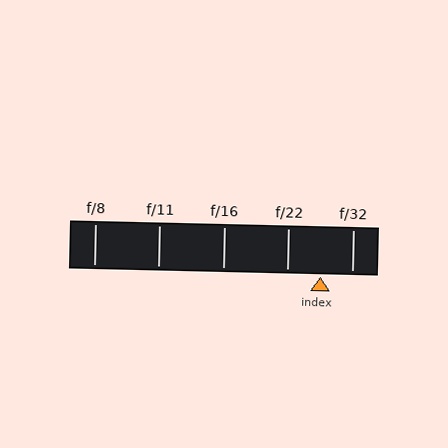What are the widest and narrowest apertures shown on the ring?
The widest aperture shown is f/8 and the narrowest is f/32.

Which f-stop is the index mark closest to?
The index mark is closest to f/32.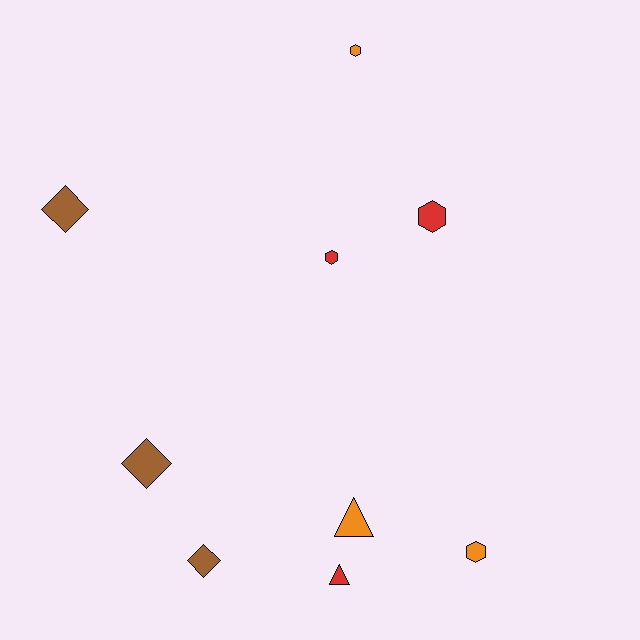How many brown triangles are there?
There are no brown triangles.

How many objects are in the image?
There are 9 objects.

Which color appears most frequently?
Brown, with 3 objects.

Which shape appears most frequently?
Hexagon, with 4 objects.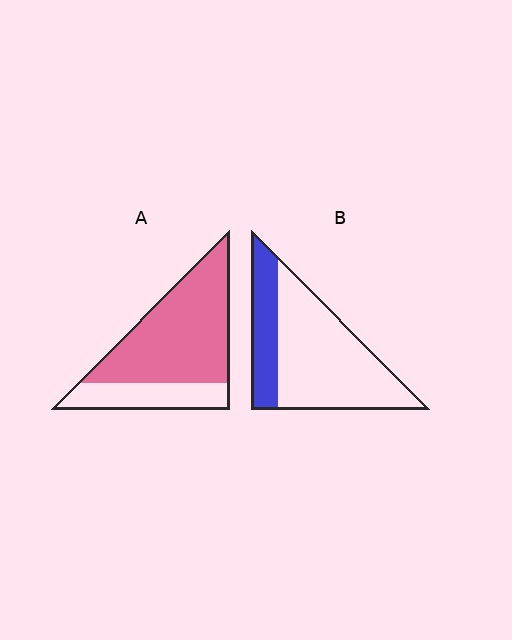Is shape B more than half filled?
No.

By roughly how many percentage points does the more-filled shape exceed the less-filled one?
By roughly 45 percentage points (A over B).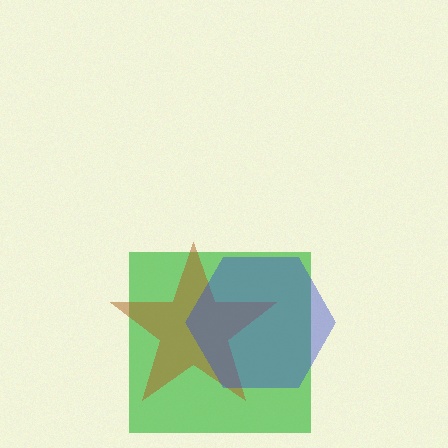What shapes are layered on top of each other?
The layered shapes are: a green square, a brown star, a blue hexagon.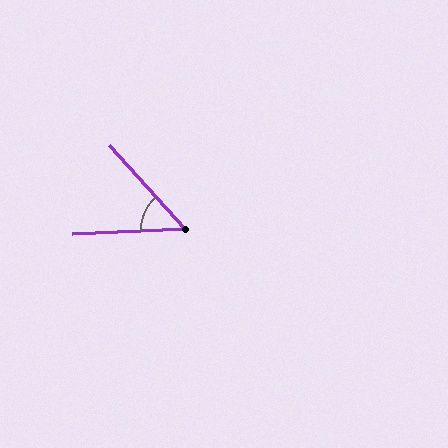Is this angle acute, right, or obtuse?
It is acute.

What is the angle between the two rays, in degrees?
Approximately 50 degrees.